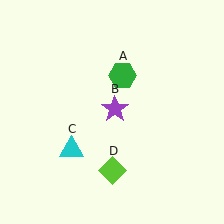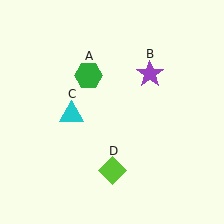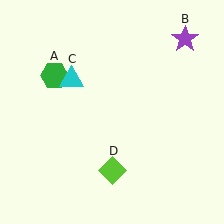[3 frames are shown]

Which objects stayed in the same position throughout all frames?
Lime diamond (object D) remained stationary.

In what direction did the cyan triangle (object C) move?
The cyan triangle (object C) moved up.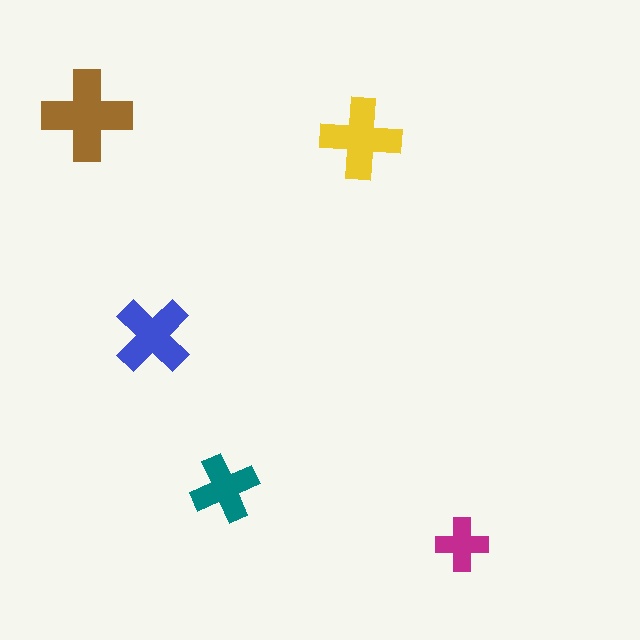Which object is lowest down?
The magenta cross is bottommost.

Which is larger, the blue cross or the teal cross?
The blue one.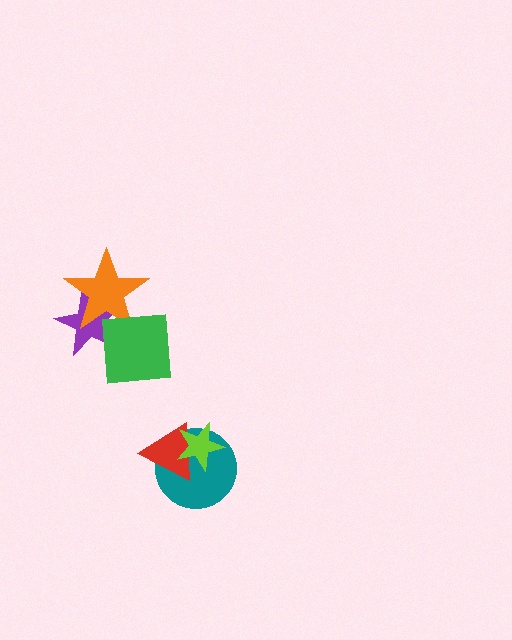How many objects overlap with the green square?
2 objects overlap with the green square.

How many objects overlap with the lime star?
2 objects overlap with the lime star.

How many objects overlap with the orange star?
2 objects overlap with the orange star.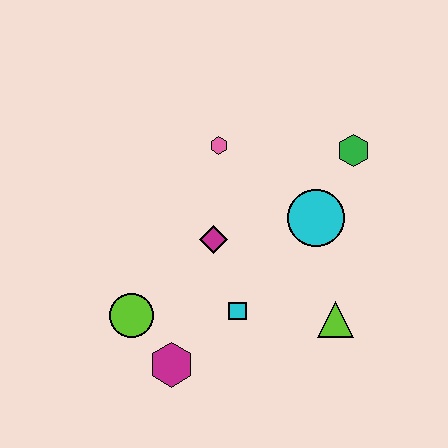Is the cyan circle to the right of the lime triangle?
No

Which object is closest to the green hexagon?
The cyan circle is closest to the green hexagon.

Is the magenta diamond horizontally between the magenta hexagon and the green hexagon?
Yes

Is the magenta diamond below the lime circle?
No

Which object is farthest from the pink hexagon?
The magenta hexagon is farthest from the pink hexagon.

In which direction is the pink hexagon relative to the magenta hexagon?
The pink hexagon is above the magenta hexagon.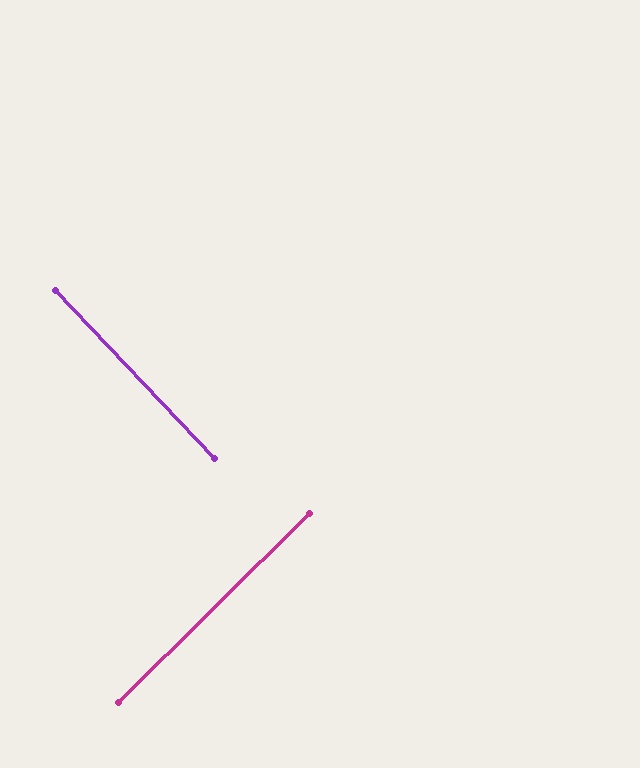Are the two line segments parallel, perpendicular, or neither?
Perpendicular — they meet at approximately 89°.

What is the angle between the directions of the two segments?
Approximately 89 degrees.